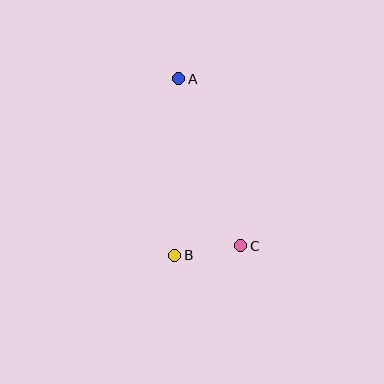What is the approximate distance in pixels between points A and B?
The distance between A and B is approximately 177 pixels.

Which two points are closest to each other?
Points B and C are closest to each other.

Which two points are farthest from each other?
Points A and C are farthest from each other.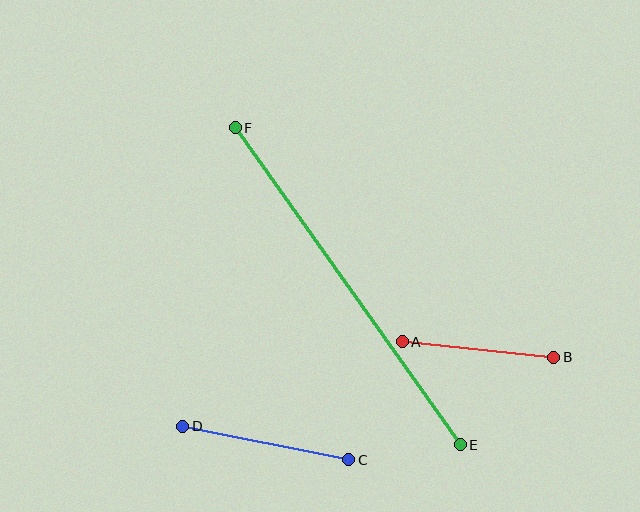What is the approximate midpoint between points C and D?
The midpoint is at approximately (266, 443) pixels.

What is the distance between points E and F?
The distance is approximately 389 pixels.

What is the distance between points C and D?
The distance is approximately 169 pixels.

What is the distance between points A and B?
The distance is approximately 153 pixels.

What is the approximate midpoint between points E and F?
The midpoint is at approximately (348, 286) pixels.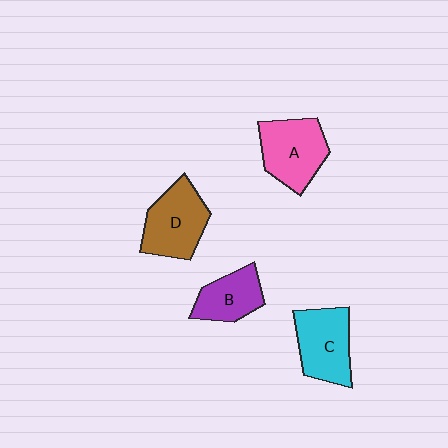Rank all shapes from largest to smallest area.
From largest to smallest: D (brown), A (pink), C (cyan), B (purple).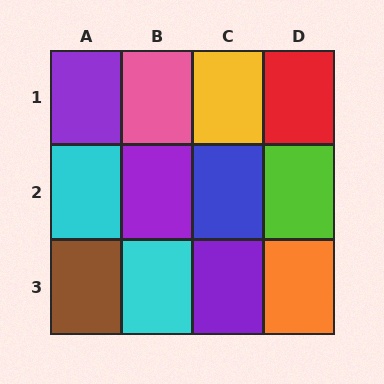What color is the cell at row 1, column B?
Pink.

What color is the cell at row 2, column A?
Cyan.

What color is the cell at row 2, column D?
Lime.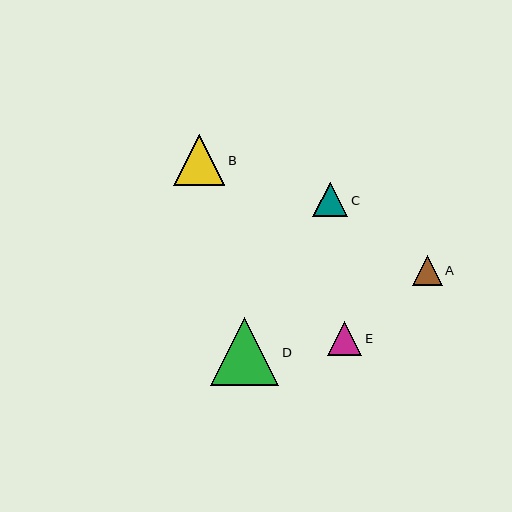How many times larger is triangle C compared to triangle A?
Triangle C is approximately 1.2 times the size of triangle A.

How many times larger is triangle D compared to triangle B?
Triangle D is approximately 1.3 times the size of triangle B.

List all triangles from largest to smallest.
From largest to smallest: D, B, C, E, A.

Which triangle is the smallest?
Triangle A is the smallest with a size of approximately 30 pixels.